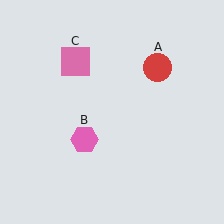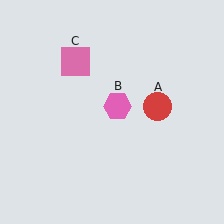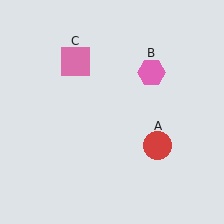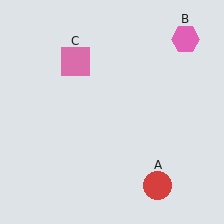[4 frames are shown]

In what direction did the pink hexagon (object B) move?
The pink hexagon (object B) moved up and to the right.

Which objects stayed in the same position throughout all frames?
Pink square (object C) remained stationary.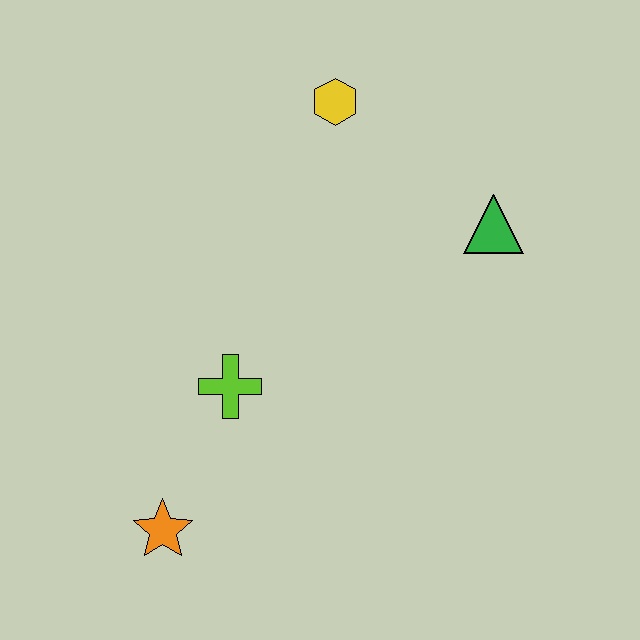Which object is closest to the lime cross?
The orange star is closest to the lime cross.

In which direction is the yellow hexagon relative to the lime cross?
The yellow hexagon is above the lime cross.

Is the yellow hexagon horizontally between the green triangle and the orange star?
Yes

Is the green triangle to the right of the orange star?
Yes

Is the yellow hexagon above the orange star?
Yes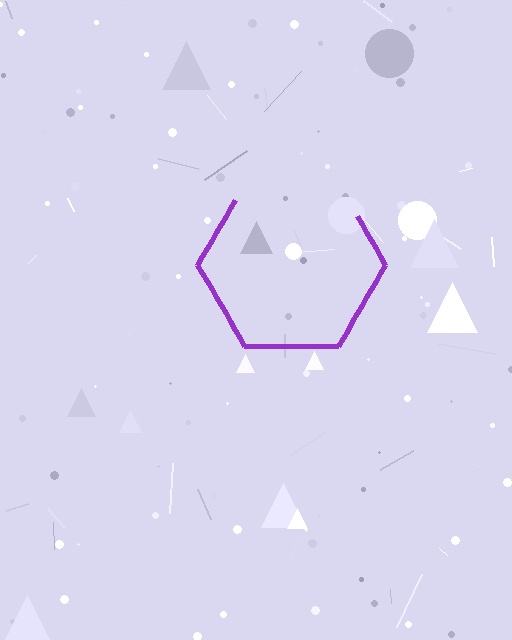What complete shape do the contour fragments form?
The contour fragments form a hexagon.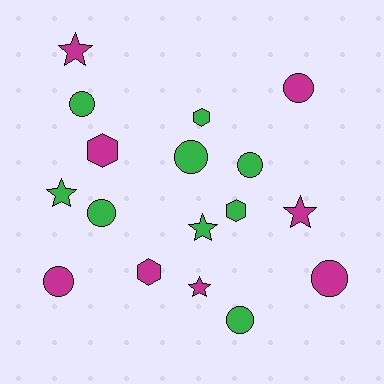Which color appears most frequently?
Green, with 9 objects.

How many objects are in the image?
There are 17 objects.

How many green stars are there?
There are 2 green stars.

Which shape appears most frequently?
Circle, with 8 objects.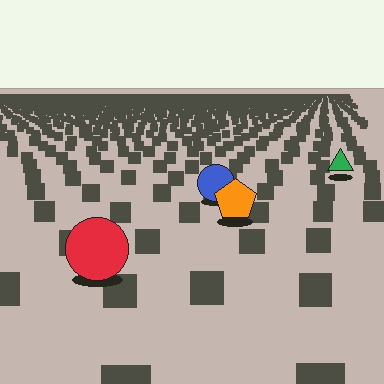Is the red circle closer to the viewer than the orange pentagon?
Yes. The red circle is closer — you can tell from the texture gradient: the ground texture is coarser near it.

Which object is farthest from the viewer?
The green triangle is farthest from the viewer. It appears smaller and the ground texture around it is denser.